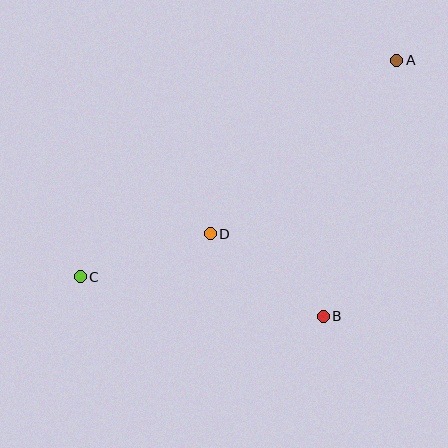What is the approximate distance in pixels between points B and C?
The distance between B and C is approximately 247 pixels.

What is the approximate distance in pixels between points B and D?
The distance between B and D is approximately 140 pixels.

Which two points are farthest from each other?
Points A and C are farthest from each other.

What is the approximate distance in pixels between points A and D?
The distance between A and D is approximately 254 pixels.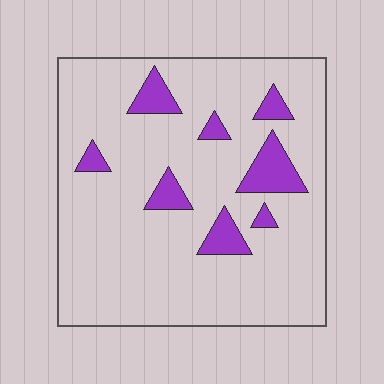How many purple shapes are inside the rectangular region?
8.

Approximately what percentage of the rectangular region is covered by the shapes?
Approximately 10%.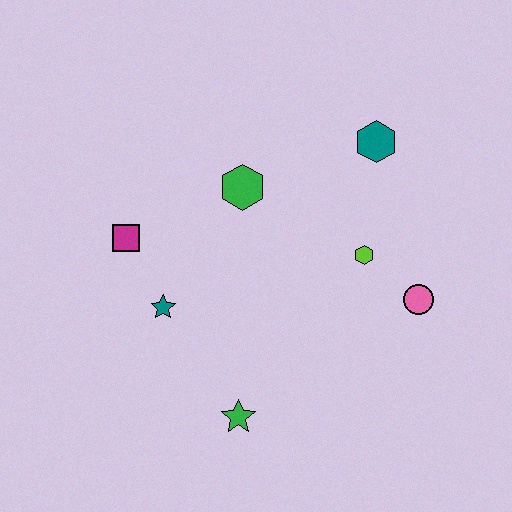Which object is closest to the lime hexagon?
The pink circle is closest to the lime hexagon.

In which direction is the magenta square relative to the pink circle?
The magenta square is to the left of the pink circle.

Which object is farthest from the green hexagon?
The green star is farthest from the green hexagon.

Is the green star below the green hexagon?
Yes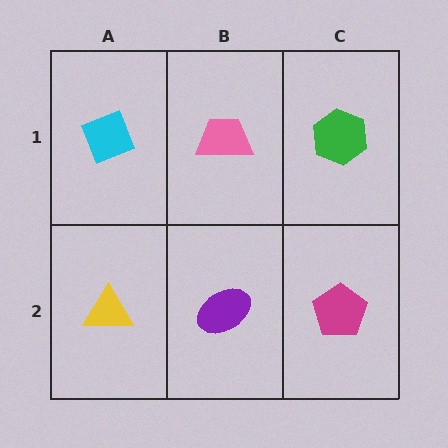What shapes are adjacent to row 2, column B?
A pink trapezoid (row 1, column B), a yellow triangle (row 2, column A), a magenta pentagon (row 2, column C).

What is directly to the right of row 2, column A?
A purple ellipse.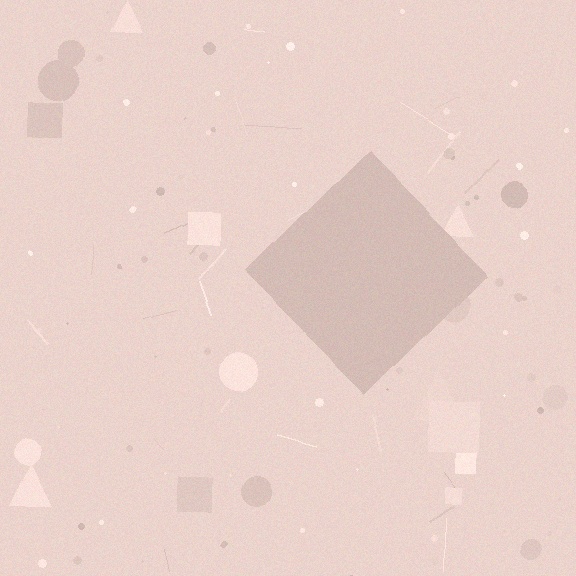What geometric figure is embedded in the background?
A diamond is embedded in the background.